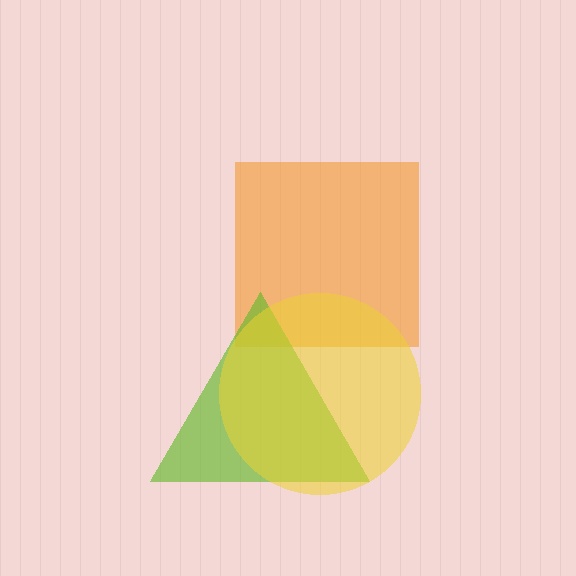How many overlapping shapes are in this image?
There are 3 overlapping shapes in the image.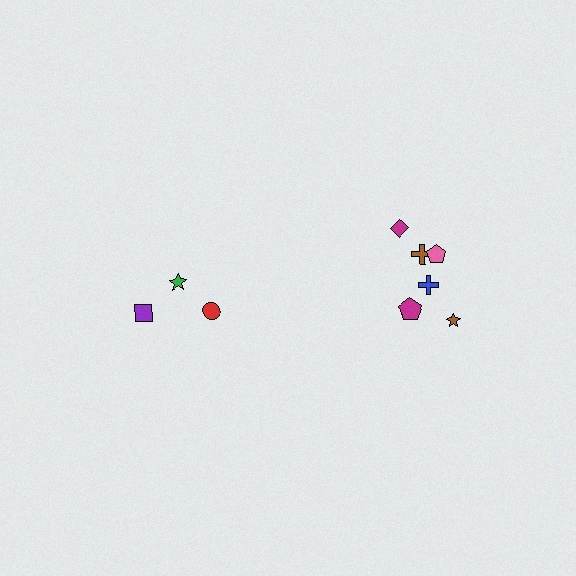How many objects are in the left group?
There are 3 objects.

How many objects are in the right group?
There are 6 objects.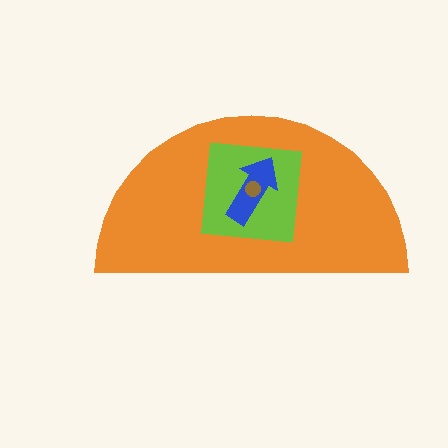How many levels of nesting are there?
4.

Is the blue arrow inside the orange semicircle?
Yes.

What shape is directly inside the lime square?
The blue arrow.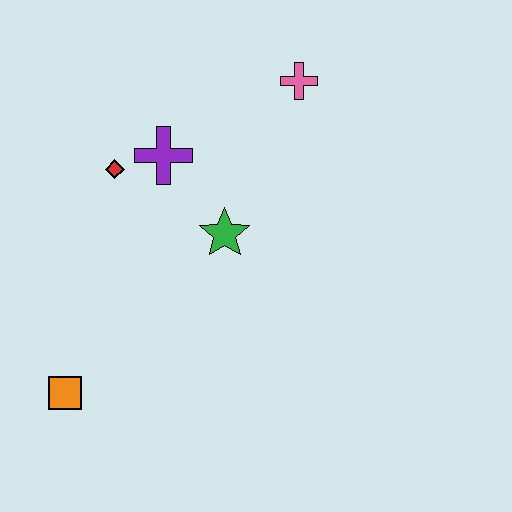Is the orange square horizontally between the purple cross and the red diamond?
No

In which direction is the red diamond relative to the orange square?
The red diamond is above the orange square.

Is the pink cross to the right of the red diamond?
Yes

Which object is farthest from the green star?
The orange square is farthest from the green star.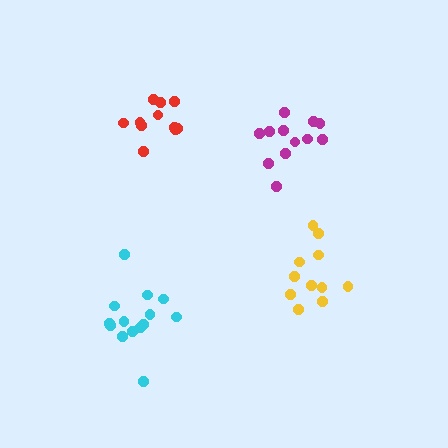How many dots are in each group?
Group 1: 12 dots, Group 2: 11 dots, Group 3: 14 dots, Group 4: 11 dots (48 total).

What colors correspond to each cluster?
The clusters are colored: magenta, red, cyan, yellow.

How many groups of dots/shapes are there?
There are 4 groups.